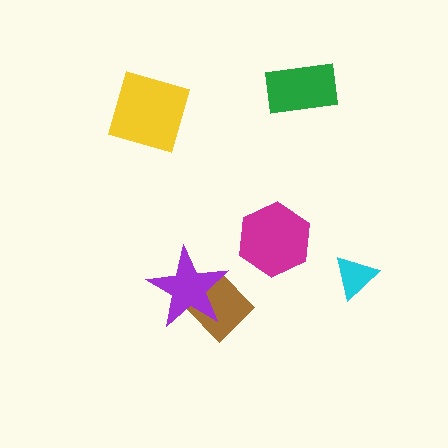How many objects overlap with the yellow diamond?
0 objects overlap with the yellow diamond.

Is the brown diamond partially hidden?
Yes, it is partially covered by another shape.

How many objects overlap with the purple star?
1 object overlaps with the purple star.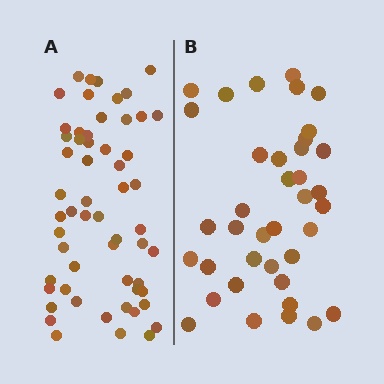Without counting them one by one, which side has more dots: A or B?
Region A (the left region) has more dots.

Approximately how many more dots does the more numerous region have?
Region A has approximately 20 more dots than region B.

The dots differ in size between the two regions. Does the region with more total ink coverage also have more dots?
No. Region B has more total ink coverage because its dots are larger, but region A actually contains more individual dots. Total area can be misleading — the number of items is what matters here.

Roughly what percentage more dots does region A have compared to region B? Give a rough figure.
About 50% more.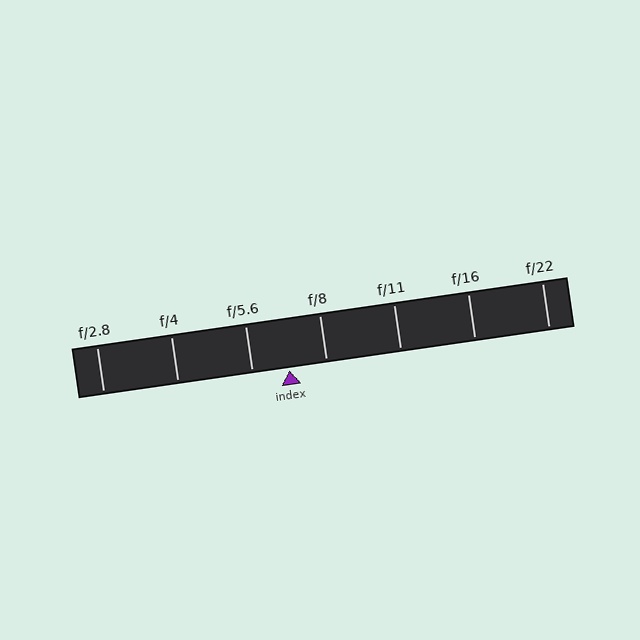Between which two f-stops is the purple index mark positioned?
The index mark is between f/5.6 and f/8.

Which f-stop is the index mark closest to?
The index mark is closest to f/8.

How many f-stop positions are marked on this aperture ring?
There are 7 f-stop positions marked.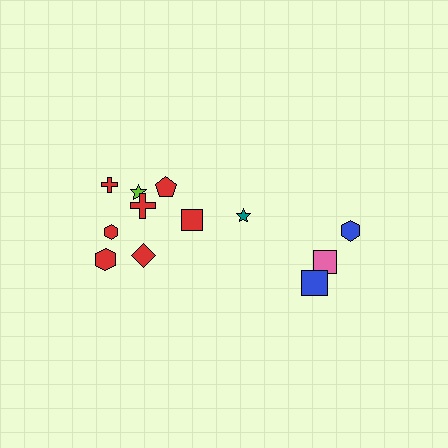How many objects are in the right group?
There are 4 objects.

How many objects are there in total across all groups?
There are 12 objects.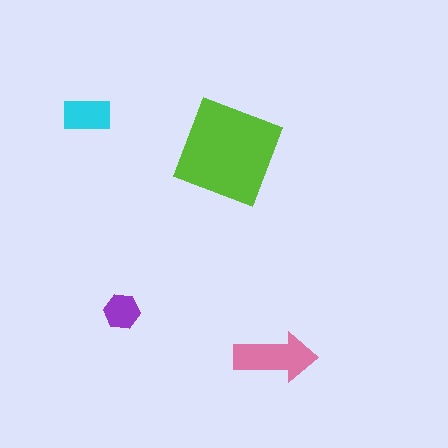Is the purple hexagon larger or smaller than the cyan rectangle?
Smaller.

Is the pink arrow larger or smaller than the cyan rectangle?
Larger.